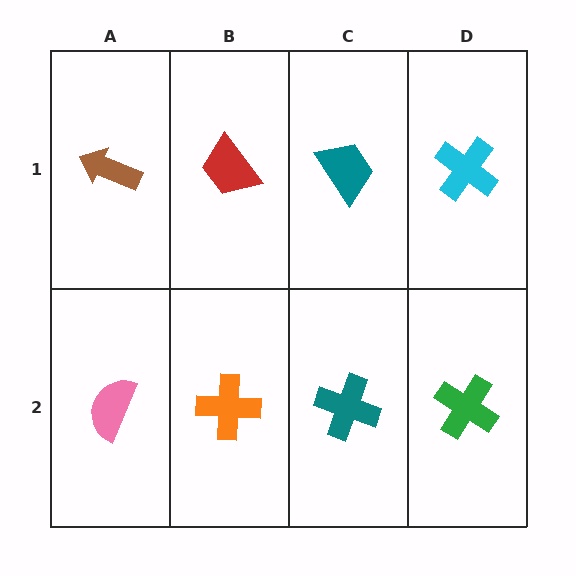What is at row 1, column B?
A red trapezoid.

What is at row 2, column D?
A green cross.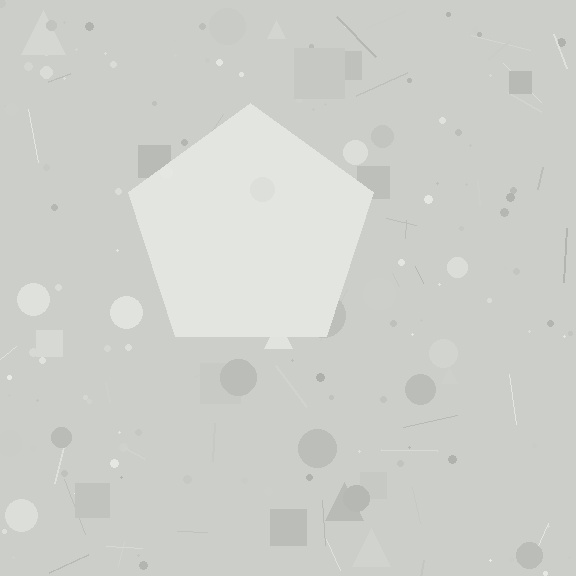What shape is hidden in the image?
A pentagon is hidden in the image.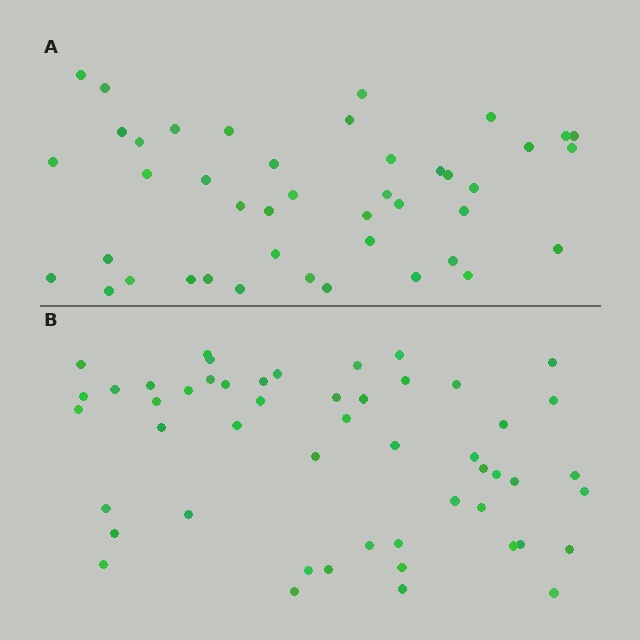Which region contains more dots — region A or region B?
Region B (the bottom region) has more dots.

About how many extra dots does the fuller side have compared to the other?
Region B has roughly 8 or so more dots than region A.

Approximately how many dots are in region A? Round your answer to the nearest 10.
About 40 dots. (The exact count is 43, which rounds to 40.)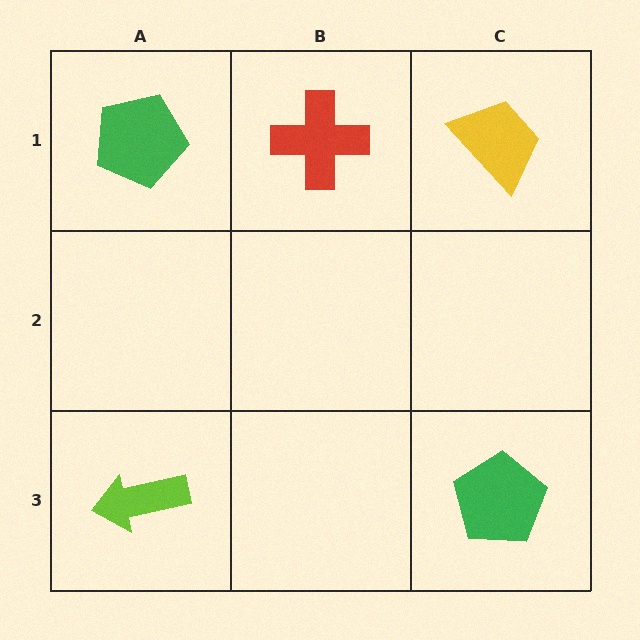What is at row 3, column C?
A green pentagon.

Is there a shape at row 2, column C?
No, that cell is empty.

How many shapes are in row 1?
3 shapes.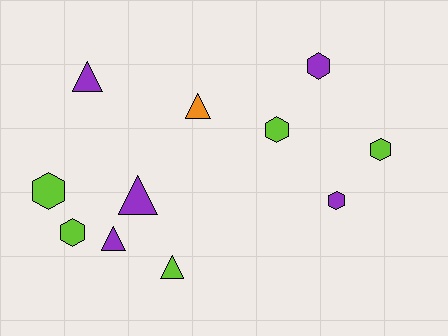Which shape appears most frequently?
Hexagon, with 6 objects.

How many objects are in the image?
There are 11 objects.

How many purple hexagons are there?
There are 2 purple hexagons.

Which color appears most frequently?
Purple, with 5 objects.